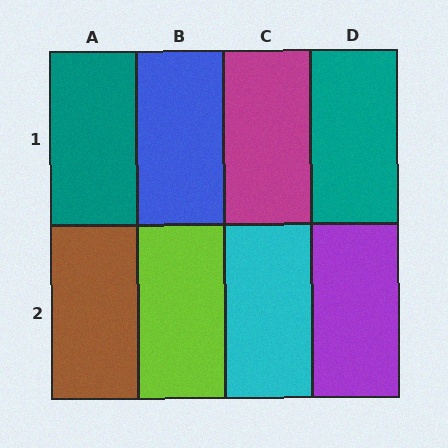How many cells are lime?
1 cell is lime.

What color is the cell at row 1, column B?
Blue.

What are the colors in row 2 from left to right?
Brown, lime, cyan, purple.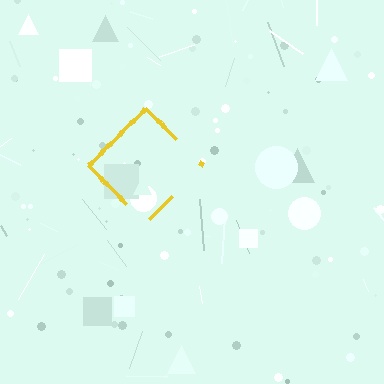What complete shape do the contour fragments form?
The contour fragments form a diamond.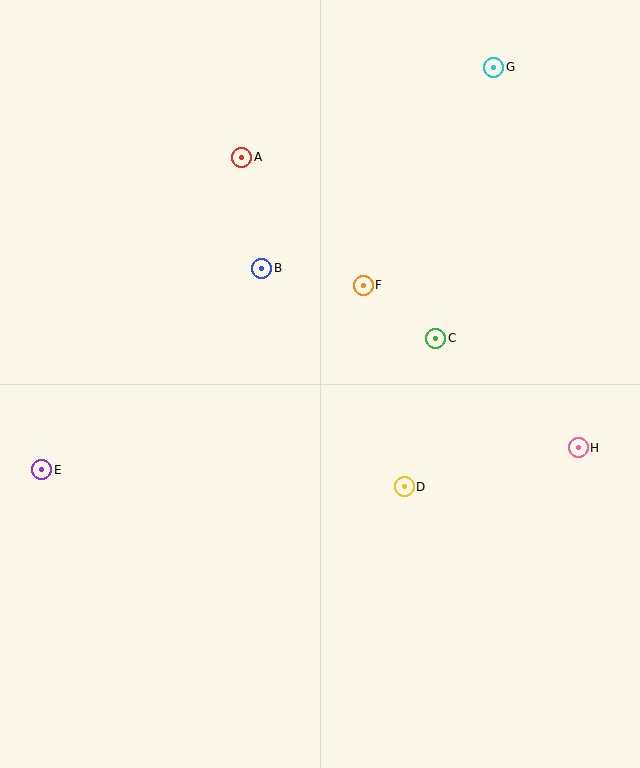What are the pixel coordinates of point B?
Point B is at (262, 268).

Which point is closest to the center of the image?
Point F at (363, 285) is closest to the center.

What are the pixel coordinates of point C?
Point C is at (436, 338).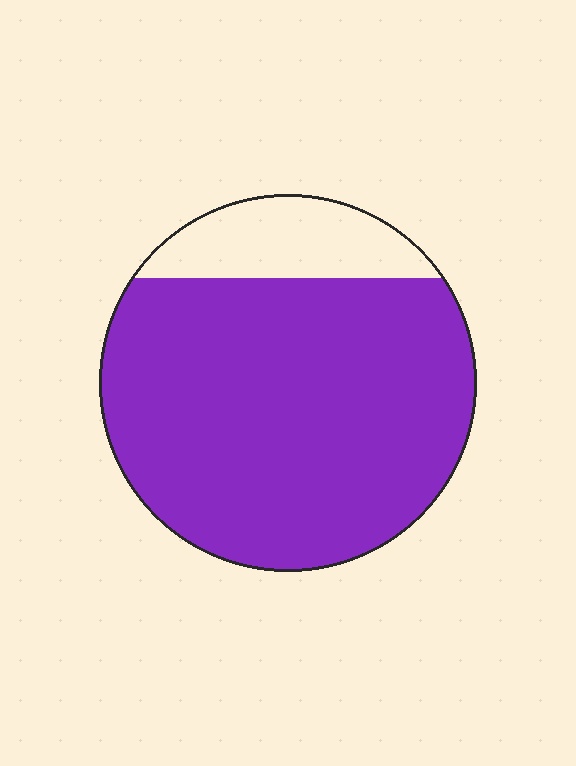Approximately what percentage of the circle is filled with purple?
Approximately 85%.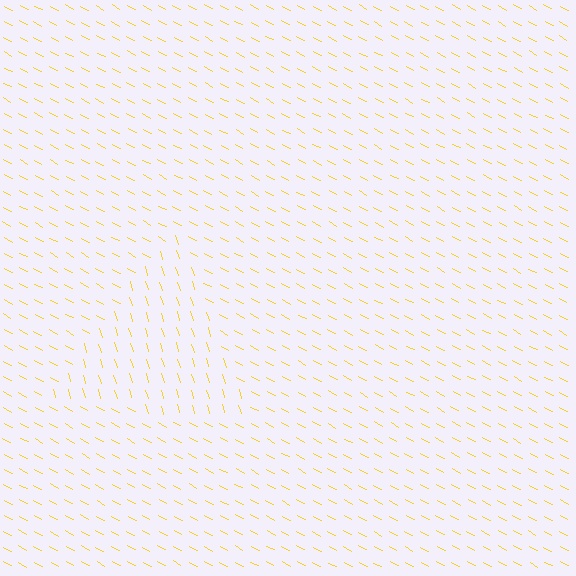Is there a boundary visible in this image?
Yes, there is a texture boundary formed by a change in line orientation.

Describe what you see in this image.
The image is filled with small yellow line segments. A triangle region in the image has lines oriented differently from the surrounding lines, creating a visible texture boundary.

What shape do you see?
I see a triangle.